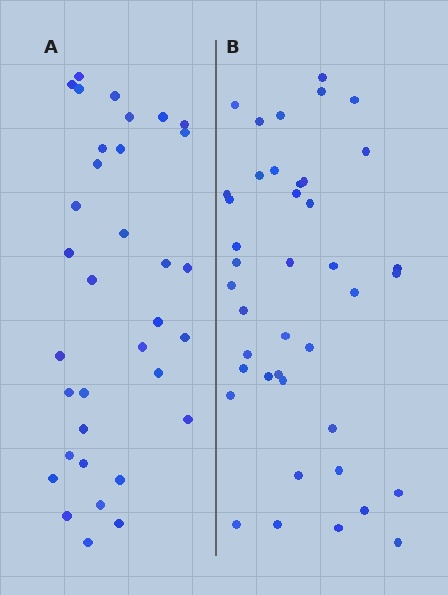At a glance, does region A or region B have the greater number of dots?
Region B (the right region) has more dots.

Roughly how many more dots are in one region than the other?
Region B has roughly 8 or so more dots than region A.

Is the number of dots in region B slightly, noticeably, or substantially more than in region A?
Region B has only slightly more — the two regions are fairly close. The ratio is roughly 1.2 to 1.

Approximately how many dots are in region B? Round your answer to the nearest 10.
About 40 dots. (The exact count is 41, which rounds to 40.)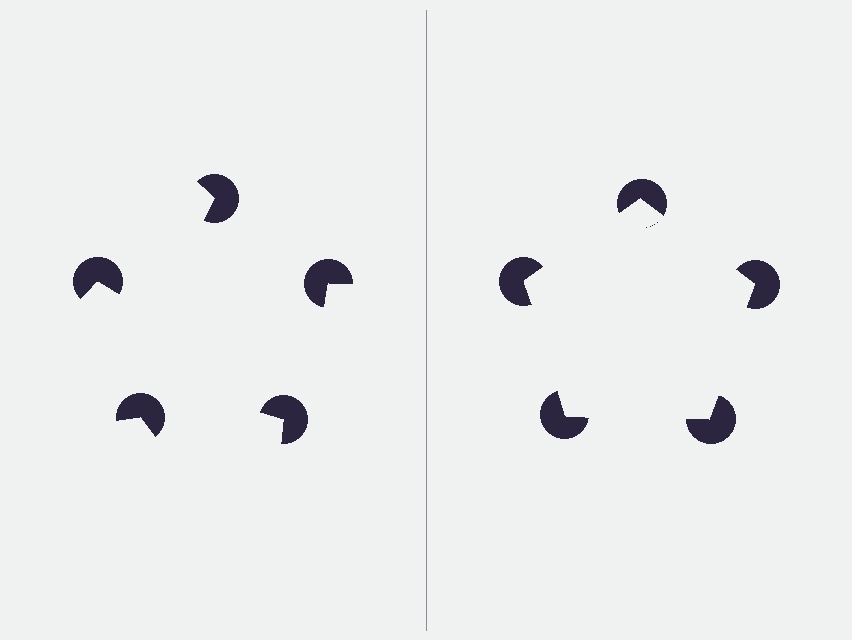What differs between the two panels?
The pac-man discs are positioned identically on both sides; only the wedge orientations differ. On the right they align to a pentagon; on the left they are misaligned.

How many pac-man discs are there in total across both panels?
10 — 5 on each side.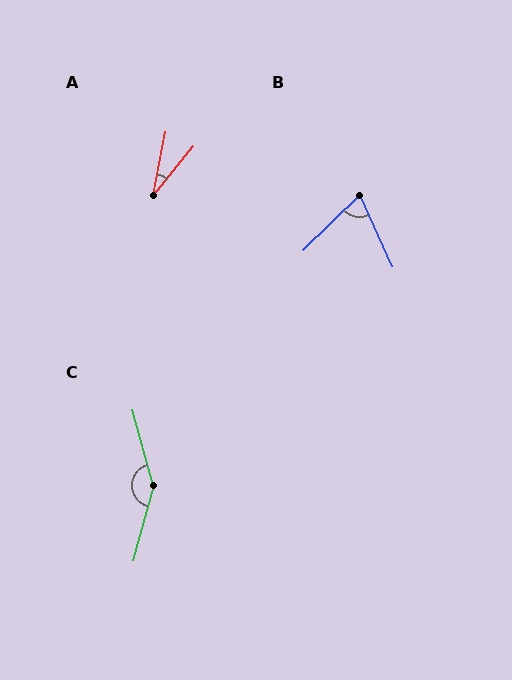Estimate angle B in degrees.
Approximately 70 degrees.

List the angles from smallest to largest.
A (28°), B (70°), C (150°).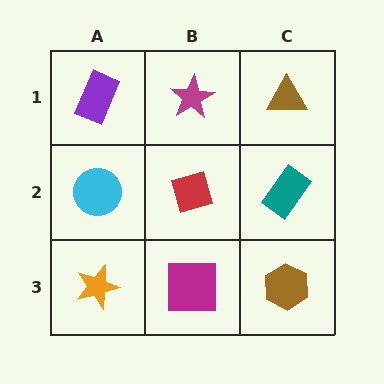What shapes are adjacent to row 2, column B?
A magenta star (row 1, column B), a magenta square (row 3, column B), a cyan circle (row 2, column A), a teal rectangle (row 2, column C).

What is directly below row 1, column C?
A teal rectangle.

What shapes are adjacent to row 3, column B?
A red diamond (row 2, column B), an orange star (row 3, column A), a brown hexagon (row 3, column C).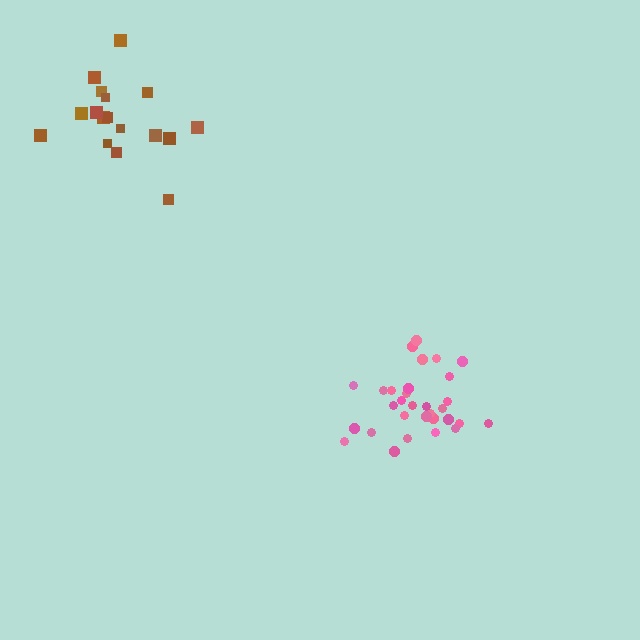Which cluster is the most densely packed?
Pink.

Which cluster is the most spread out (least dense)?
Brown.